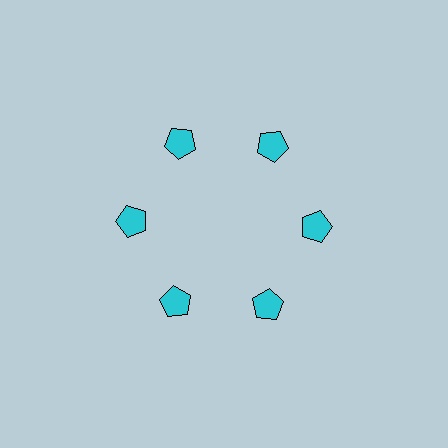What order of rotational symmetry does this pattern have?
This pattern has 6-fold rotational symmetry.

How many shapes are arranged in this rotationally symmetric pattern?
There are 6 shapes, arranged in 6 groups of 1.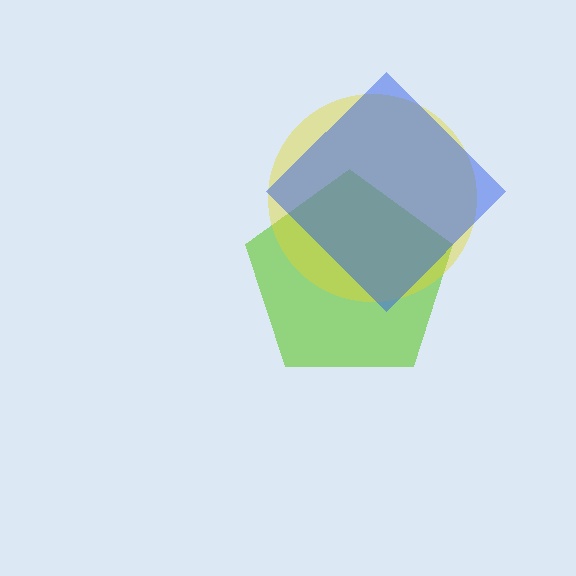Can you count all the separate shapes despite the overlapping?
Yes, there are 3 separate shapes.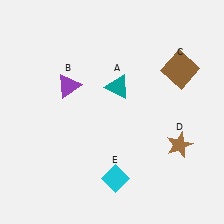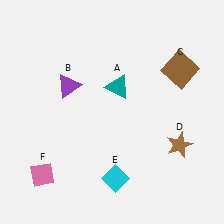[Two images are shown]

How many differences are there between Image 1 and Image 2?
There is 1 difference between the two images.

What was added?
A pink diamond (F) was added in Image 2.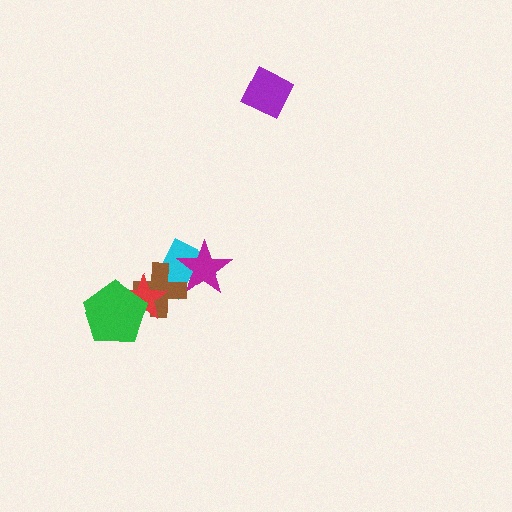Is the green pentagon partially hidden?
No, no other shape covers it.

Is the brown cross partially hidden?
Yes, it is partially covered by another shape.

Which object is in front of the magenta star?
The brown cross is in front of the magenta star.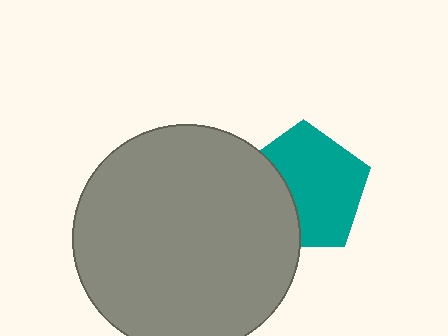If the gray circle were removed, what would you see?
You would see the complete teal pentagon.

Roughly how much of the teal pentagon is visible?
Most of it is visible (roughly 67%).